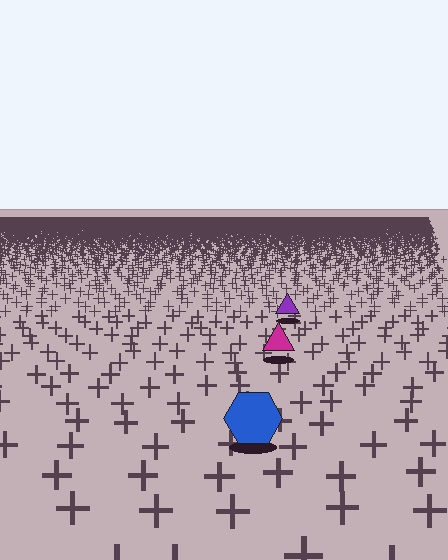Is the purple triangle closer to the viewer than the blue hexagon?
No. The blue hexagon is closer — you can tell from the texture gradient: the ground texture is coarser near it.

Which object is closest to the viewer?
The blue hexagon is closest. The texture marks near it are larger and more spread out.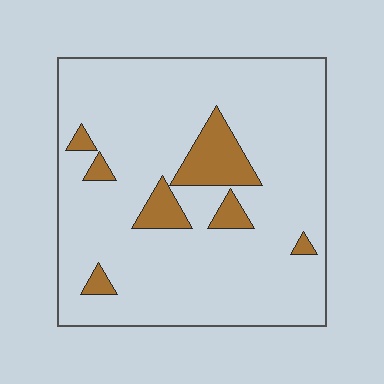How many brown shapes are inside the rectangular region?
7.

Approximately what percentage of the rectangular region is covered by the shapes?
Approximately 10%.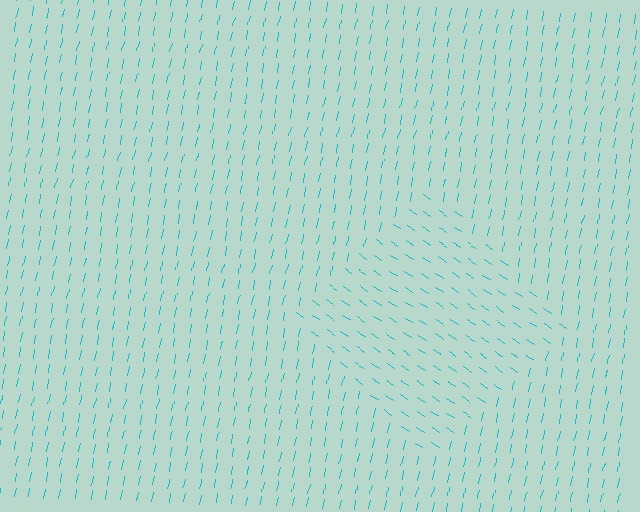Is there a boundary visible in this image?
Yes, there is a texture boundary formed by a change in line orientation.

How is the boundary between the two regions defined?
The boundary is defined purely by a change in line orientation (approximately 67 degrees difference). All lines are the same color and thickness.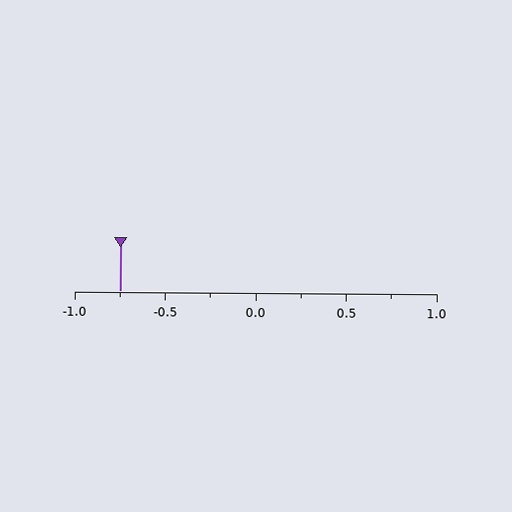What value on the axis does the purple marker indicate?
The marker indicates approximately -0.75.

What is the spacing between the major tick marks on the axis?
The major ticks are spaced 0.5 apart.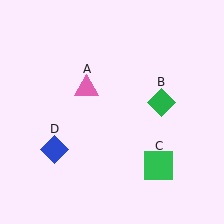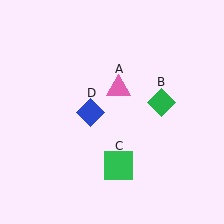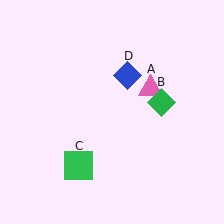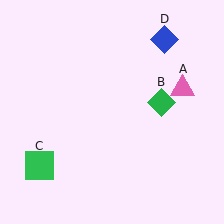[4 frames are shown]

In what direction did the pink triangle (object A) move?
The pink triangle (object A) moved right.